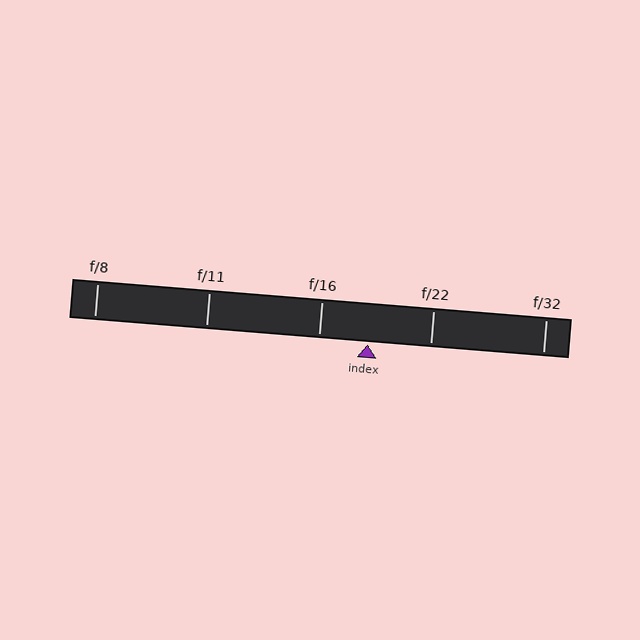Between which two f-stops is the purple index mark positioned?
The index mark is between f/16 and f/22.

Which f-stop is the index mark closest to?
The index mark is closest to f/16.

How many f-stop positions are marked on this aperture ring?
There are 5 f-stop positions marked.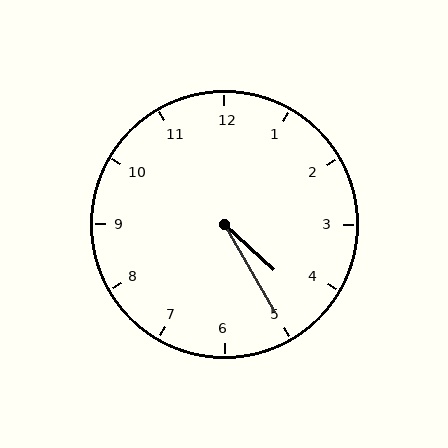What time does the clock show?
4:25.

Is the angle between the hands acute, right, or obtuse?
It is acute.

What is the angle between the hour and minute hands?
Approximately 18 degrees.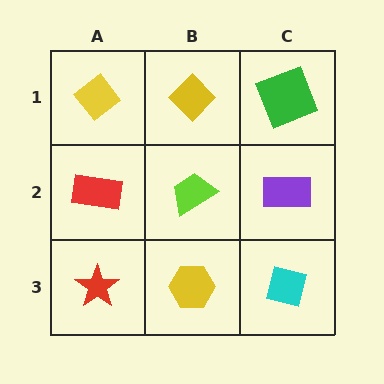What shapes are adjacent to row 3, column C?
A purple rectangle (row 2, column C), a yellow hexagon (row 3, column B).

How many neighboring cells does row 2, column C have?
3.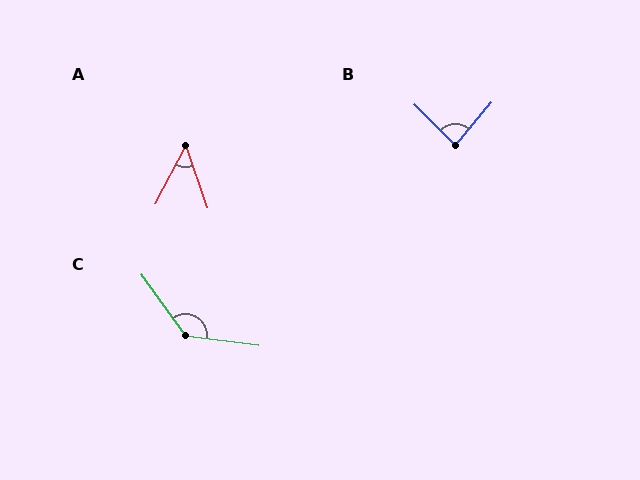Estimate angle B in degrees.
Approximately 85 degrees.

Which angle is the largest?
C, at approximately 133 degrees.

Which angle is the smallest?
A, at approximately 47 degrees.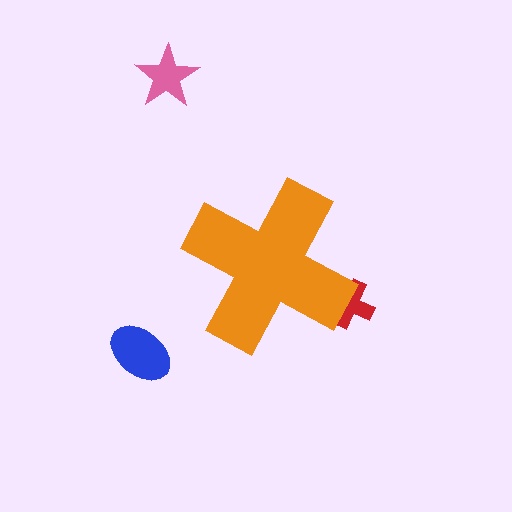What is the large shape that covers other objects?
An orange cross.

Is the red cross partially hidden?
Yes, the red cross is partially hidden behind the orange cross.